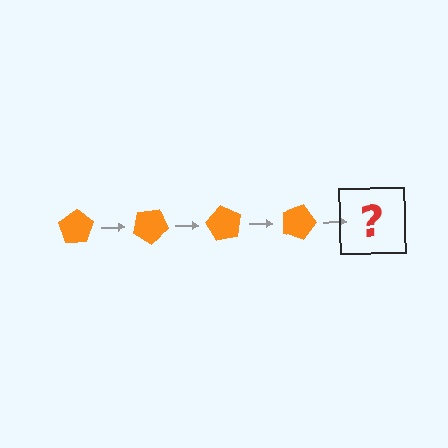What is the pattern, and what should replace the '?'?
The pattern is that the pentagon rotates 30 degrees each step. The '?' should be an orange pentagon rotated 120 degrees.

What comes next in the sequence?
The next element should be an orange pentagon rotated 120 degrees.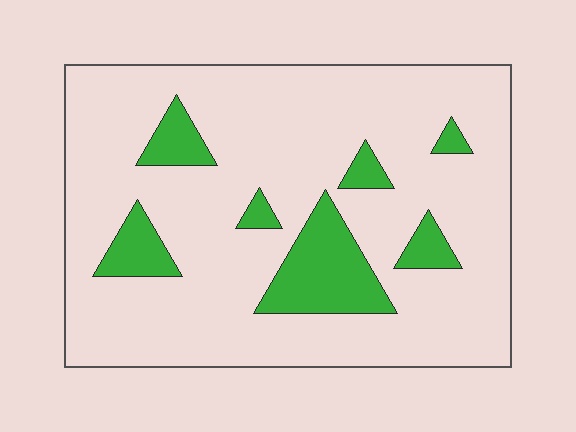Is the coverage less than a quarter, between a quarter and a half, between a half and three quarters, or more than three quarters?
Less than a quarter.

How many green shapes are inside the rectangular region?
7.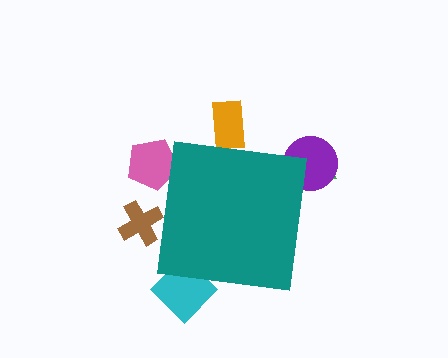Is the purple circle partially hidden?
Yes, the purple circle is partially hidden behind the teal square.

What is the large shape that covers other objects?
A teal square.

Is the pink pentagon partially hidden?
Yes, the pink pentagon is partially hidden behind the teal square.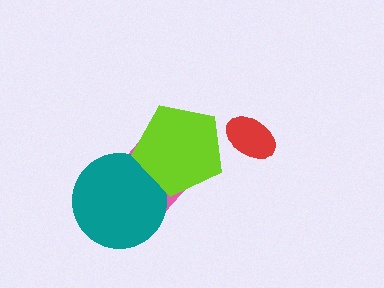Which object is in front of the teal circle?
The lime pentagon is in front of the teal circle.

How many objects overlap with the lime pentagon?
2 objects overlap with the lime pentagon.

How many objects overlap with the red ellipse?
0 objects overlap with the red ellipse.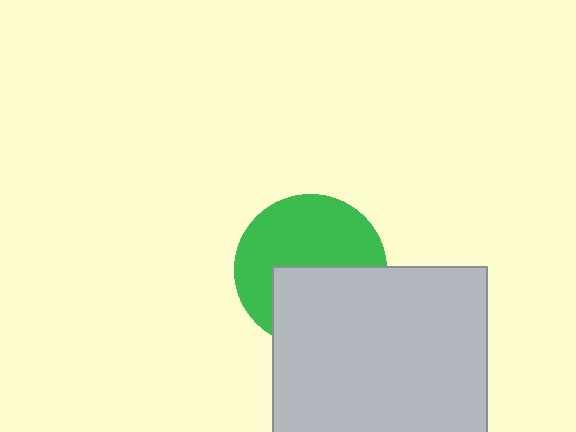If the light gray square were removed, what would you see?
You would see the complete green circle.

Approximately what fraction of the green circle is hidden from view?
Roughly 43% of the green circle is hidden behind the light gray square.